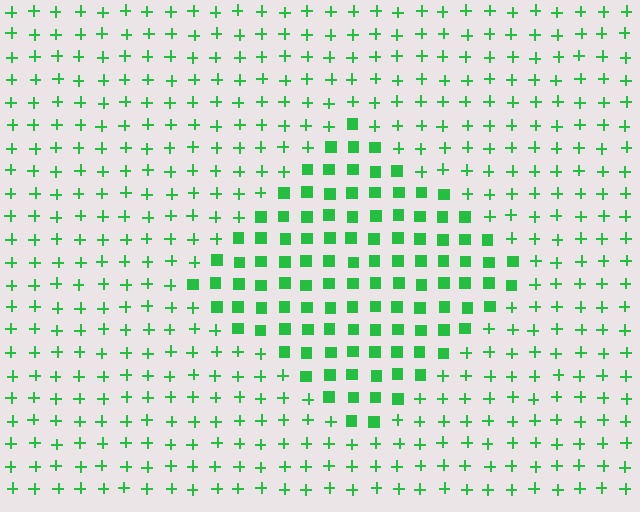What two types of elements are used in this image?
The image uses squares inside the diamond region and plus signs outside it.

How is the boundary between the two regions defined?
The boundary is defined by a change in element shape: squares inside vs. plus signs outside. All elements share the same color and spacing.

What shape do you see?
I see a diamond.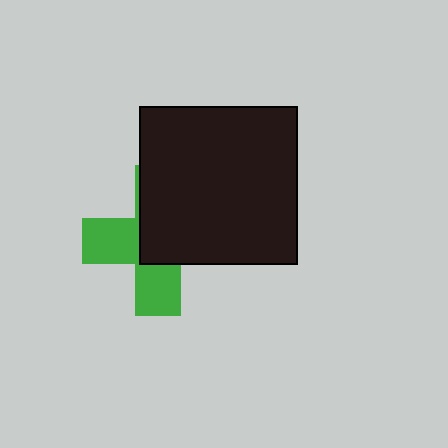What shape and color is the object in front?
The object in front is a black square.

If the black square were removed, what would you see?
You would see the complete green cross.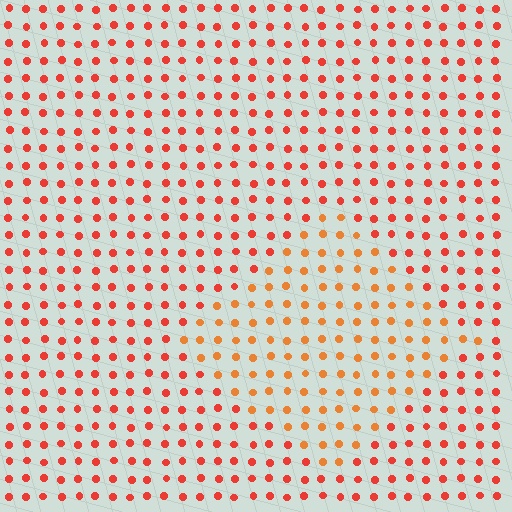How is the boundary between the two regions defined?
The boundary is defined purely by a slight shift in hue (about 23 degrees). Spacing, size, and orientation are identical on both sides.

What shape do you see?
I see a diamond.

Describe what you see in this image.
The image is filled with small red elements in a uniform arrangement. A diamond-shaped region is visible where the elements are tinted to a slightly different hue, forming a subtle color boundary.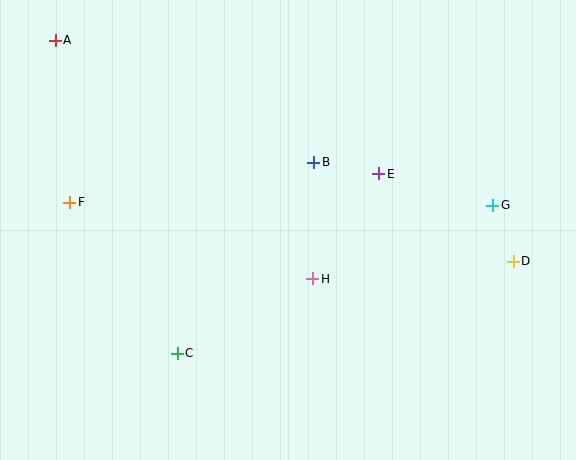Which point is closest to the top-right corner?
Point G is closest to the top-right corner.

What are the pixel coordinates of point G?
Point G is at (493, 205).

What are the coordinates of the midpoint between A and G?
The midpoint between A and G is at (274, 123).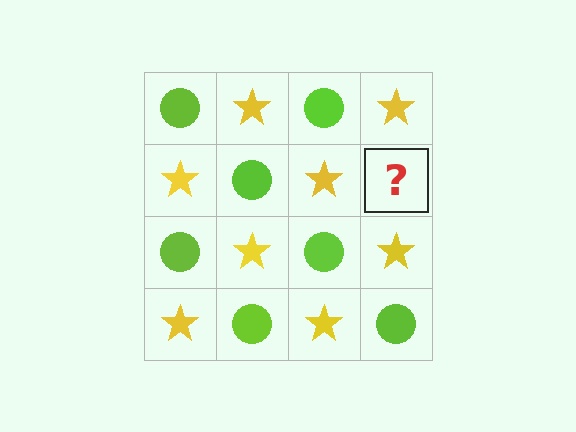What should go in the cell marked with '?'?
The missing cell should contain a lime circle.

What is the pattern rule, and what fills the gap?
The rule is that it alternates lime circle and yellow star in a checkerboard pattern. The gap should be filled with a lime circle.